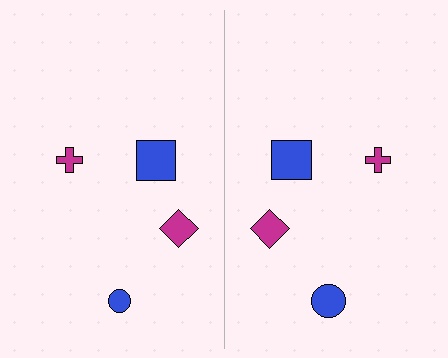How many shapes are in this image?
There are 8 shapes in this image.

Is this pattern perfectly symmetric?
No, the pattern is not perfectly symmetric. The blue circle on the right side has a different size than its mirror counterpart.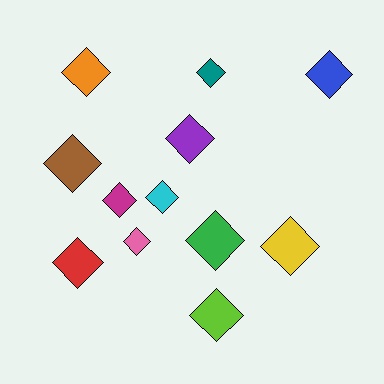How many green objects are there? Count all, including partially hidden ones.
There is 1 green object.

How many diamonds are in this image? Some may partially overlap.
There are 12 diamonds.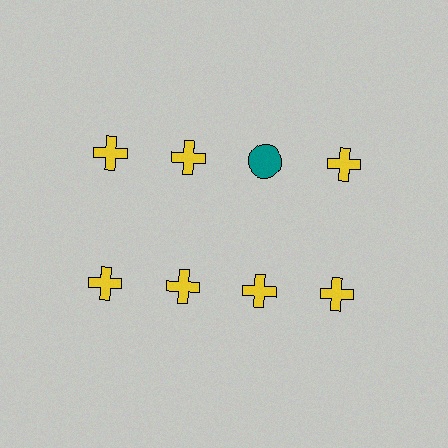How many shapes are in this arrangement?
There are 8 shapes arranged in a grid pattern.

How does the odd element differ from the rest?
It differs in both color (teal instead of yellow) and shape (circle instead of cross).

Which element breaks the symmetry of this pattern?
The teal circle in the top row, center column breaks the symmetry. All other shapes are yellow crosses.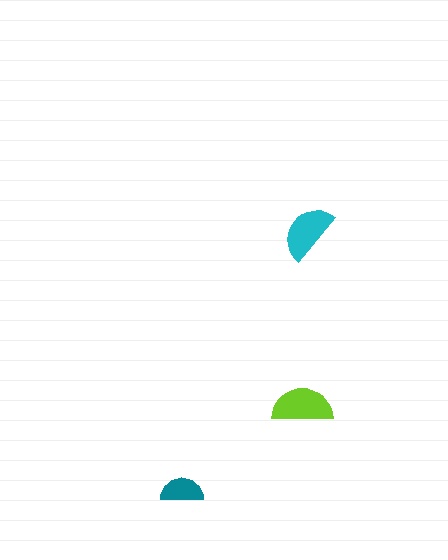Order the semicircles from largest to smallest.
the lime one, the cyan one, the teal one.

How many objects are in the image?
There are 3 objects in the image.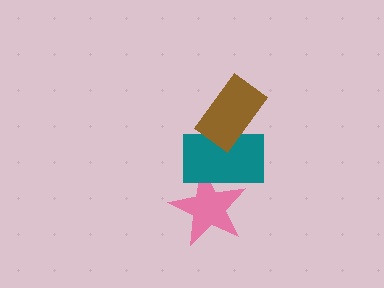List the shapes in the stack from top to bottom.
From top to bottom: the brown rectangle, the teal rectangle, the pink star.